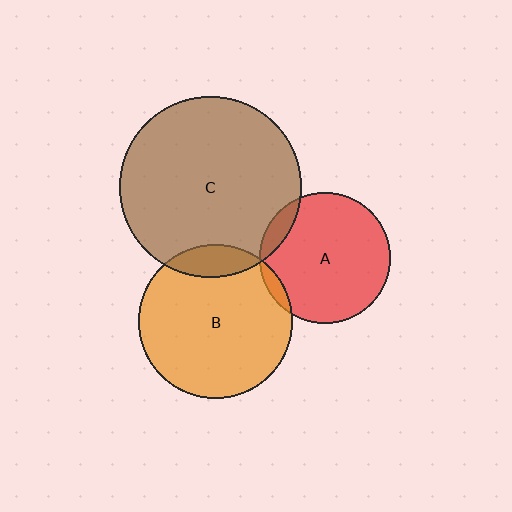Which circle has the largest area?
Circle C (brown).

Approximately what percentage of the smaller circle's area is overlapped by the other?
Approximately 5%.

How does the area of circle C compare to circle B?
Approximately 1.4 times.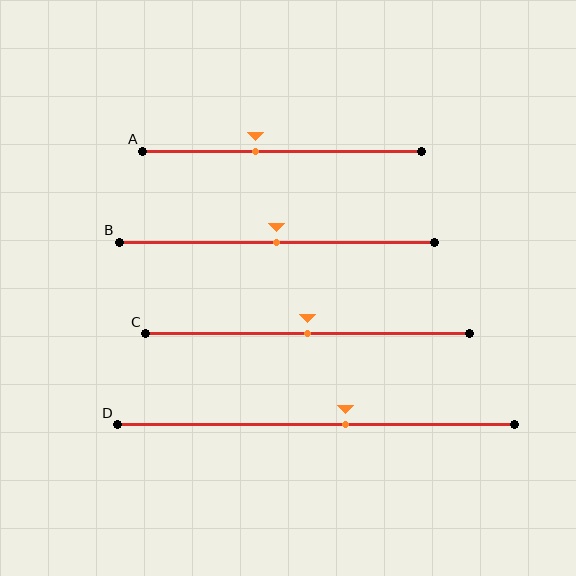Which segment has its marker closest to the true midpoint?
Segment B has its marker closest to the true midpoint.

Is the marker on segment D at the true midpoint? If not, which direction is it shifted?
No, the marker on segment D is shifted to the right by about 7% of the segment length.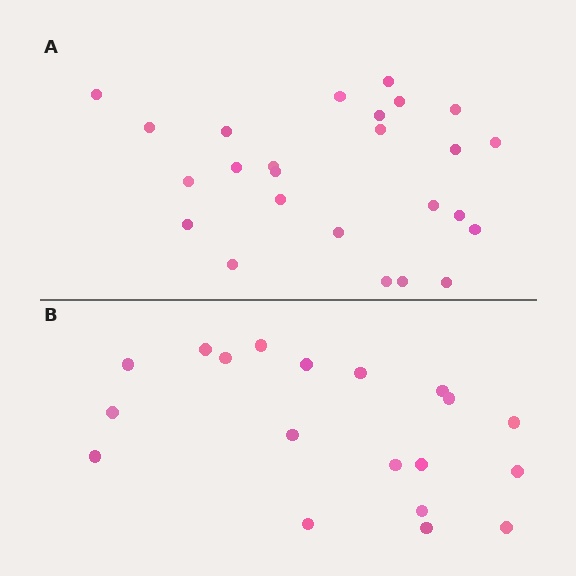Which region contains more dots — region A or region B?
Region A (the top region) has more dots.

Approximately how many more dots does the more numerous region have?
Region A has about 6 more dots than region B.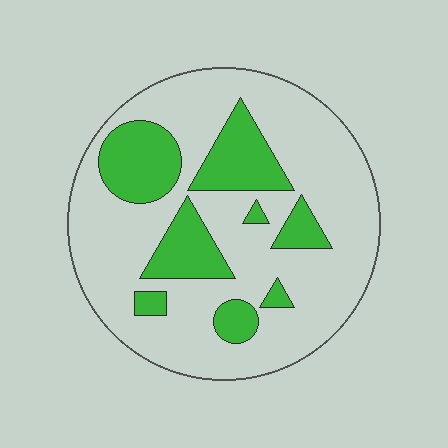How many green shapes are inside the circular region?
8.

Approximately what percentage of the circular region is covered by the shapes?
Approximately 25%.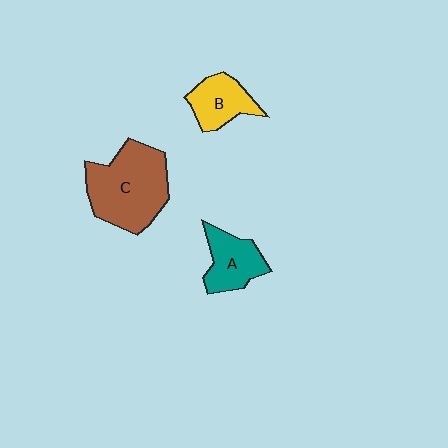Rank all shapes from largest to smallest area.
From largest to smallest: C (brown), A (teal), B (yellow).